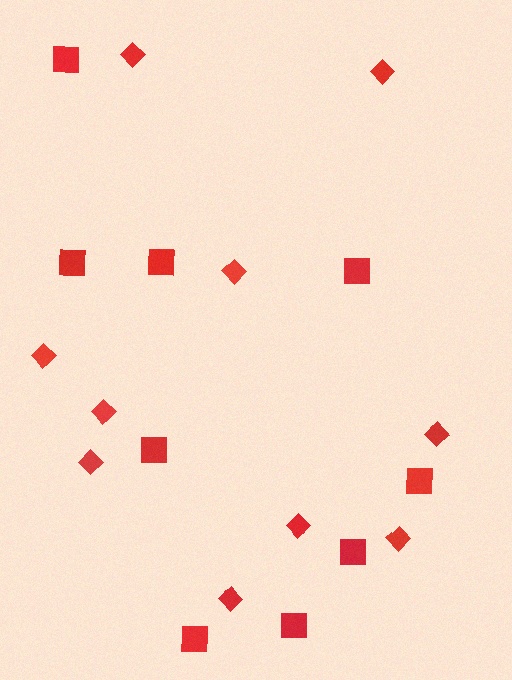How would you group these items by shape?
There are 2 groups: one group of diamonds (10) and one group of squares (9).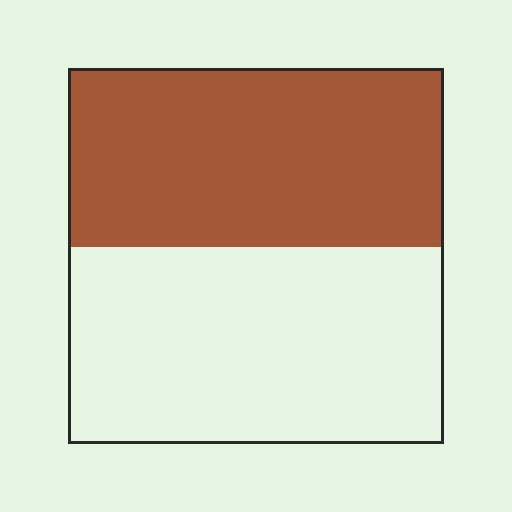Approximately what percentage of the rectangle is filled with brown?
Approximately 50%.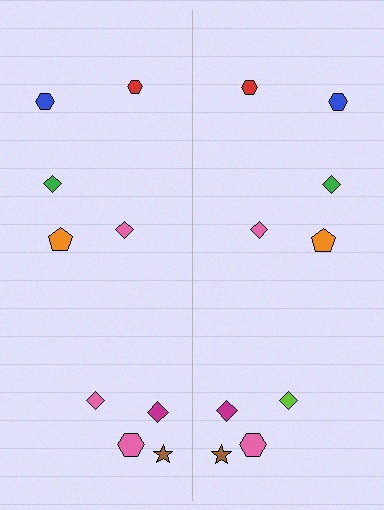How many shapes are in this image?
There are 18 shapes in this image.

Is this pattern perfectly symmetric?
No, the pattern is not perfectly symmetric. The lime diamond on the right side breaks the symmetry — its mirror counterpart is pink.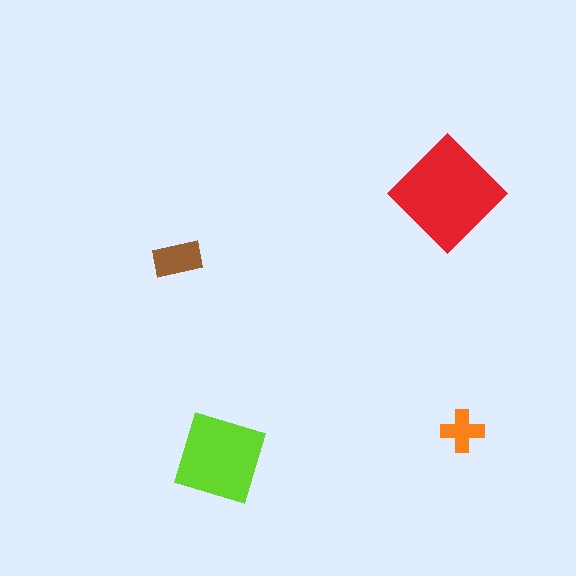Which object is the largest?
The red diamond.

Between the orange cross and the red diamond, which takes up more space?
The red diamond.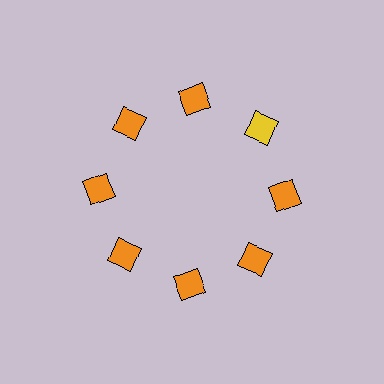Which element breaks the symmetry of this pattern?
The yellow diamond at roughly the 2 o'clock position breaks the symmetry. All other shapes are orange diamonds.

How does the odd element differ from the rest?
It has a different color: yellow instead of orange.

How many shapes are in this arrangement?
There are 8 shapes arranged in a ring pattern.